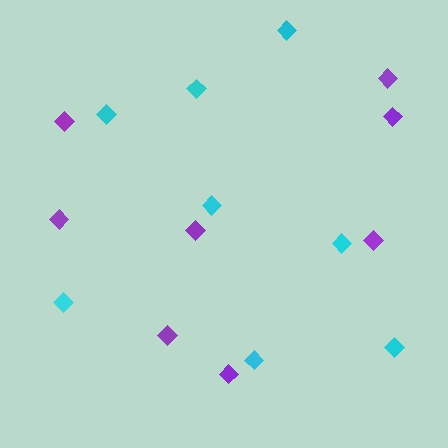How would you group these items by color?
There are 2 groups: one group of purple diamonds (8) and one group of cyan diamonds (8).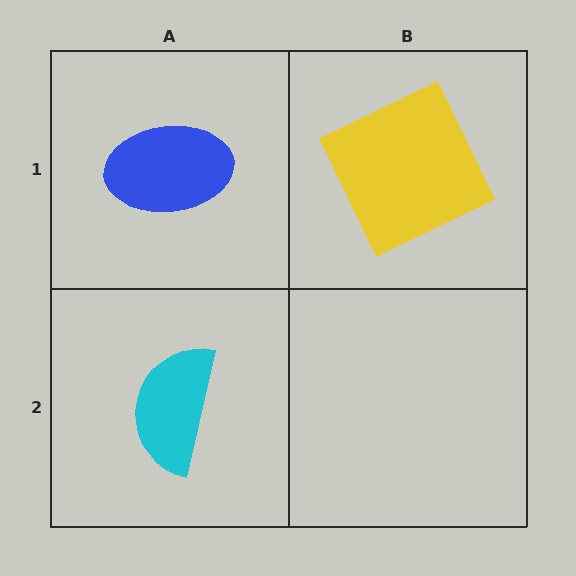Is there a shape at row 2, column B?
No, that cell is empty.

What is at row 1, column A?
A blue ellipse.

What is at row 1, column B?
A yellow square.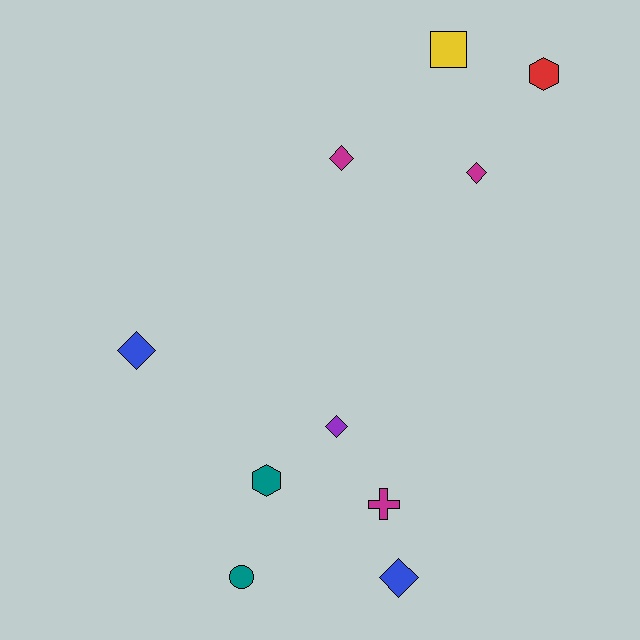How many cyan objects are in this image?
There are no cyan objects.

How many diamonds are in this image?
There are 5 diamonds.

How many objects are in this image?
There are 10 objects.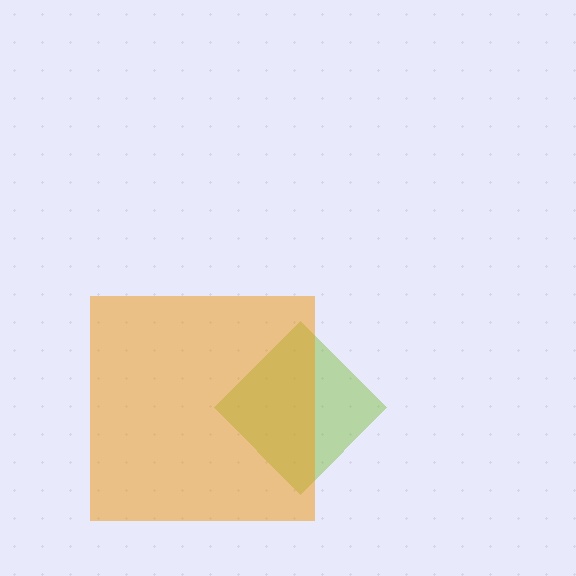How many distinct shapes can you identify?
There are 2 distinct shapes: a lime diamond, an orange square.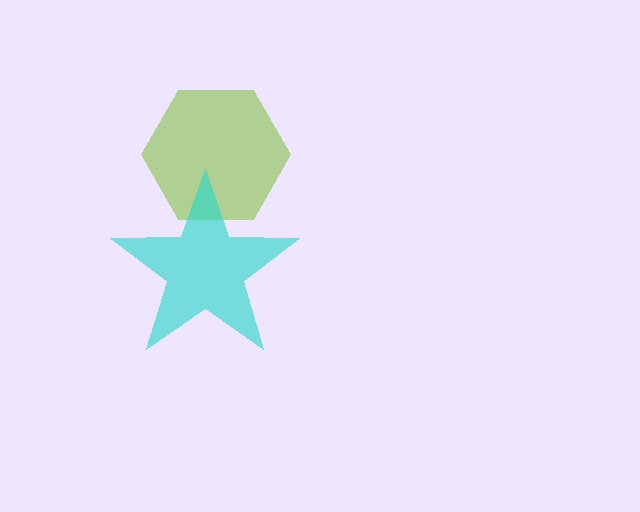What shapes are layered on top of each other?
The layered shapes are: a lime hexagon, a cyan star.